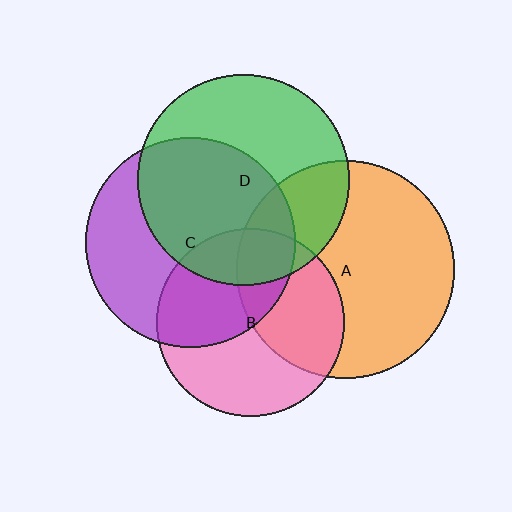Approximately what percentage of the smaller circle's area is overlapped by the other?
Approximately 25%.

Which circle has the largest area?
Circle A (orange).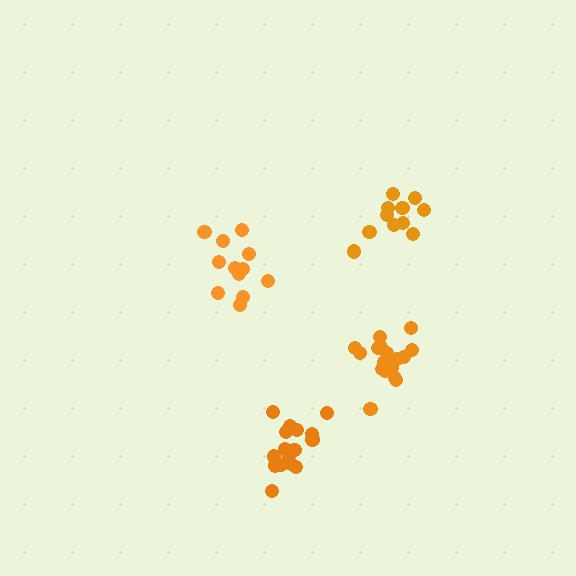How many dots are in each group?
Group 1: 13 dots, Group 2: 16 dots, Group 3: 17 dots, Group 4: 11 dots (57 total).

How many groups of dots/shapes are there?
There are 4 groups.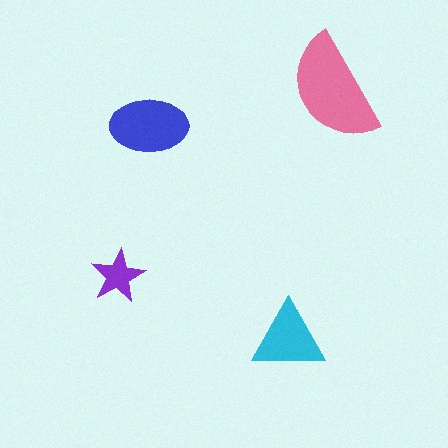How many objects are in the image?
There are 4 objects in the image.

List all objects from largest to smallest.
The pink semicircle, the blue ellipse, the cyan triangle, the purple star.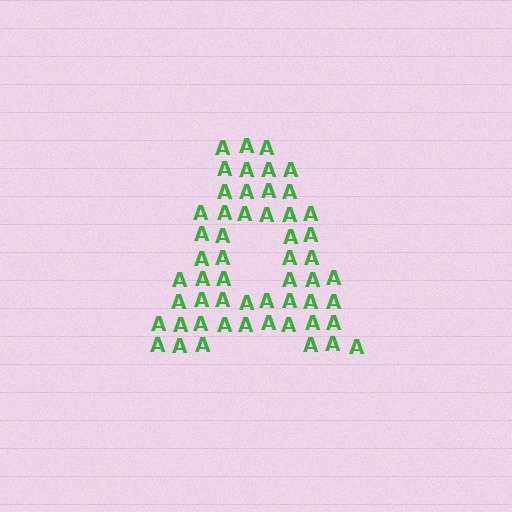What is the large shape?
The large shape is the letter A.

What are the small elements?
The small elements are letter A's.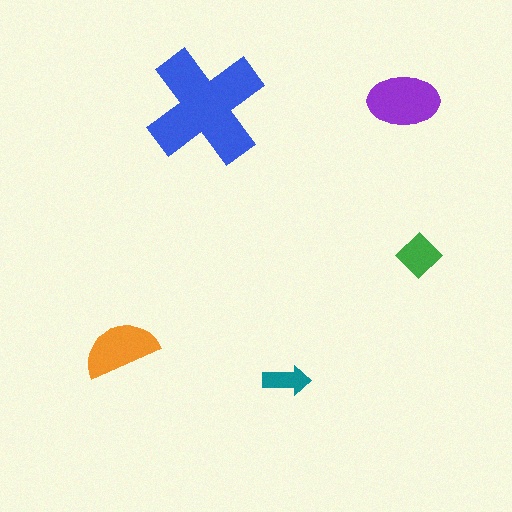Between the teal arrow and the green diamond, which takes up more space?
The green diamond.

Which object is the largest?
The blue cross.